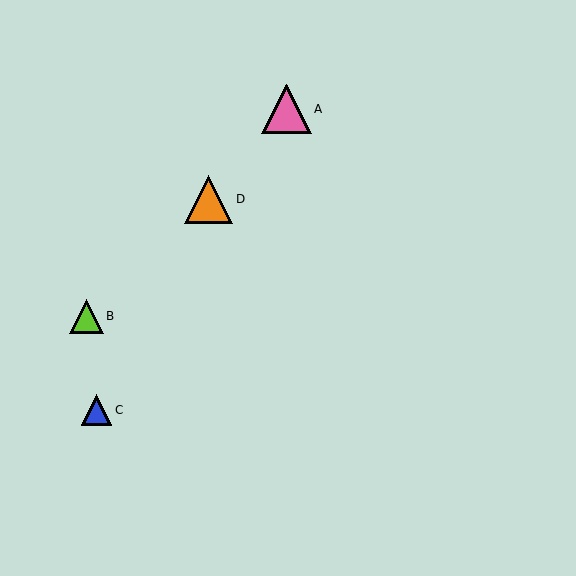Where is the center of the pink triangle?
The center of the pink triangle is at (286, 109).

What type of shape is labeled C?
Shape C is a blue triangle.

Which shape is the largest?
The pink triangle (labeled A) is the largest.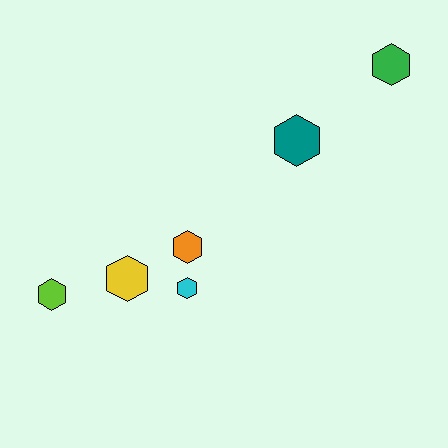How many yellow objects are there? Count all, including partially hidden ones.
There is 1 yellow object.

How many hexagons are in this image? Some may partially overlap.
There are 6 hexagons.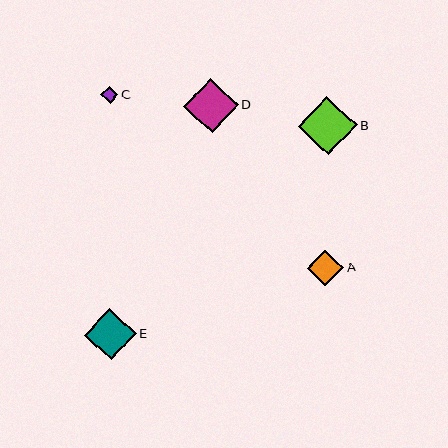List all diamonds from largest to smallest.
From largest to smallest: B, D, E, A, C.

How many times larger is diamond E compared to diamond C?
Diamond E is approximately 3.0 times the size of diamond C.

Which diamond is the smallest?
Diamond C is the smallest with a size of approximately 17 pixels.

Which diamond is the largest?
Diamond B is the largest with a size of approximately 58 pixels.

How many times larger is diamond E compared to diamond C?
Diamond E is approximately 3.0 times the size of diamond C.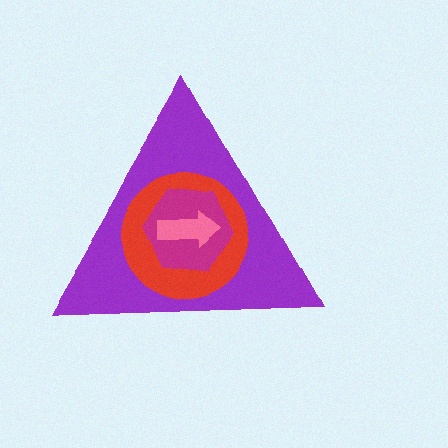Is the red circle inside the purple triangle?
Yes.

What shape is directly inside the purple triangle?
The red circle.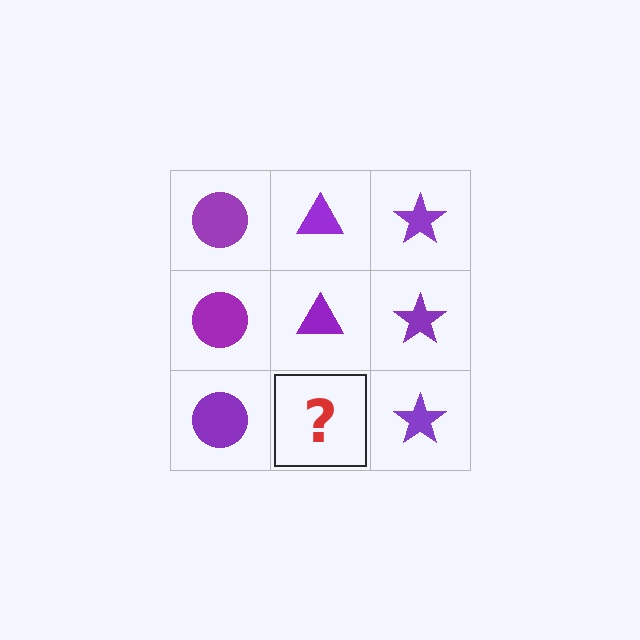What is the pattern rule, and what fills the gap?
The rule is that each column has a consistent shape. The gap should be filled with a purple triangle.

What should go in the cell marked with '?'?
The missing cell should contain a purple triangle.